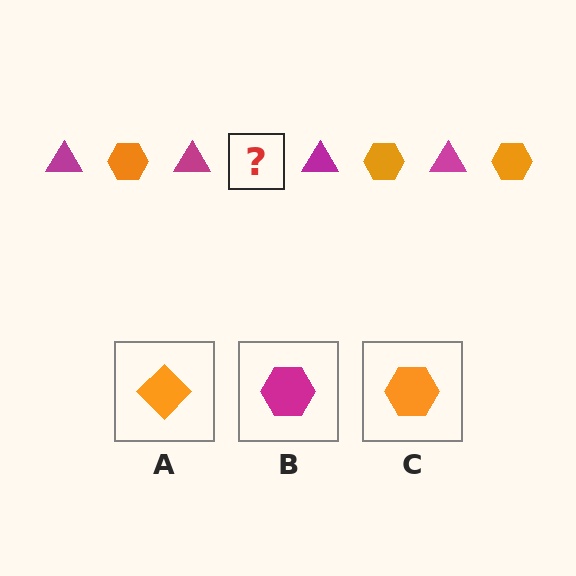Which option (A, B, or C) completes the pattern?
C.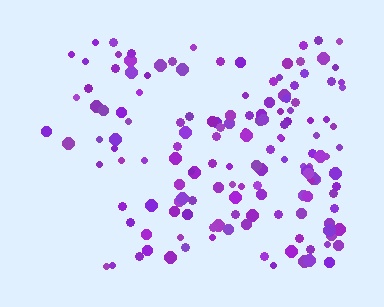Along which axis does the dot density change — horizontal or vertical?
Horizontal.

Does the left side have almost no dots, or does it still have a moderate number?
Still a moderate number, just noticeably fewer than the right.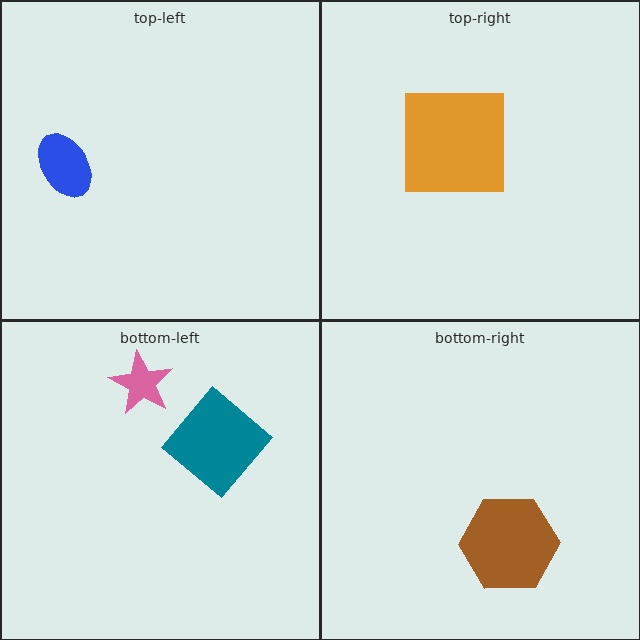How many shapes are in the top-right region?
1.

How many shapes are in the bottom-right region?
1.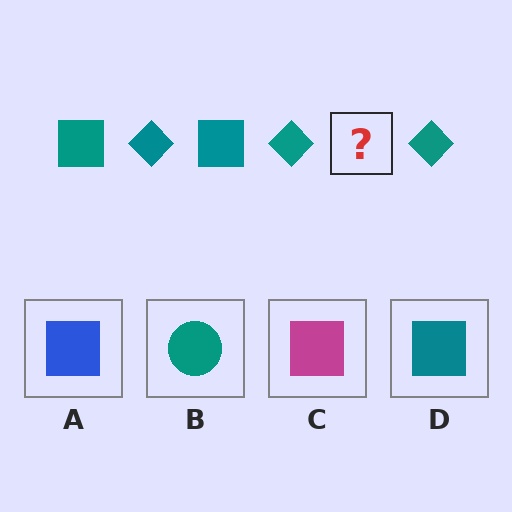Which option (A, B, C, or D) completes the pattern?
D.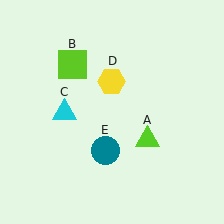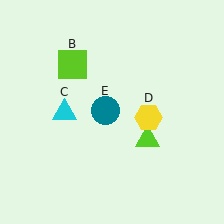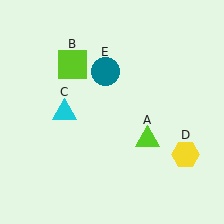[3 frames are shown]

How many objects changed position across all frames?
2 objects changed position: yellow hexagon (object D), teal circle (object E).